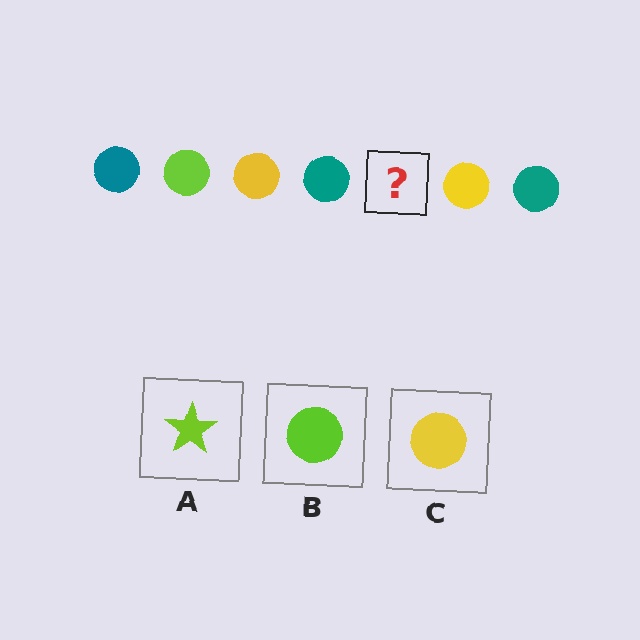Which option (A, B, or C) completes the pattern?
B.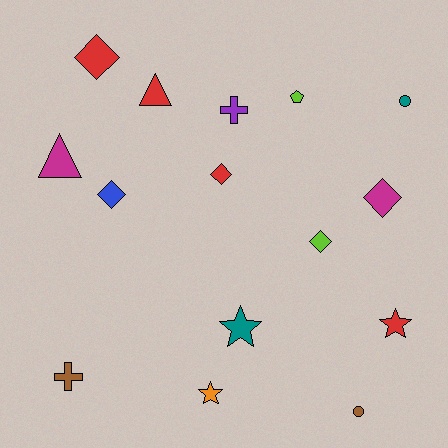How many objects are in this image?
There are 15 objects.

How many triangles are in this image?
There are 2 triangles.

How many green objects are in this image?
There are no green objects.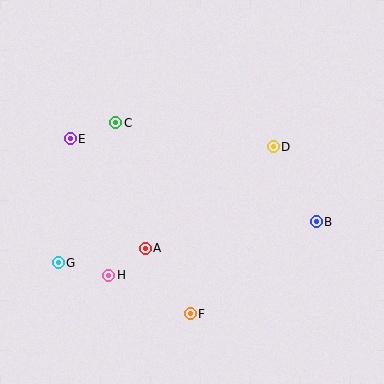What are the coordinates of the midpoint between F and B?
The midpoint between F and B is at (253, 268).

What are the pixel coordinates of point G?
Point G is at (58, 263).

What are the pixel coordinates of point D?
Point D is at (273, 147).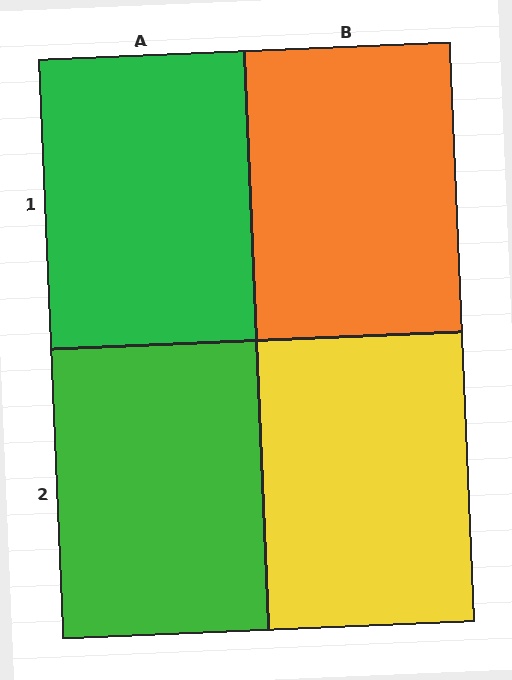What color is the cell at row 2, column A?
Green.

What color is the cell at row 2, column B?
Yellow.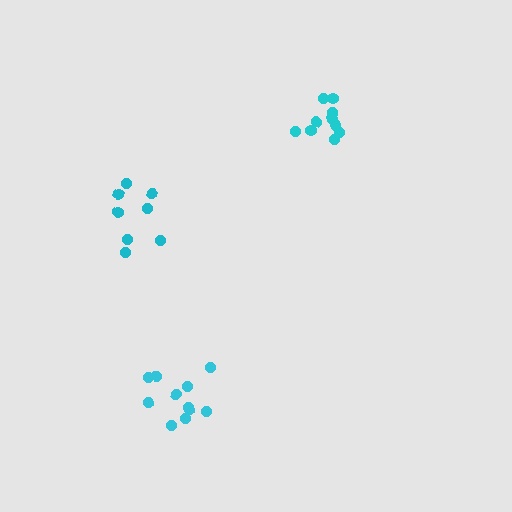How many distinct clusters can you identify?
There are 3 distinct clusters.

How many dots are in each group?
Group 1: 11 dots, Group 2: 8 dots, Group 3: 11 dots (30 total).